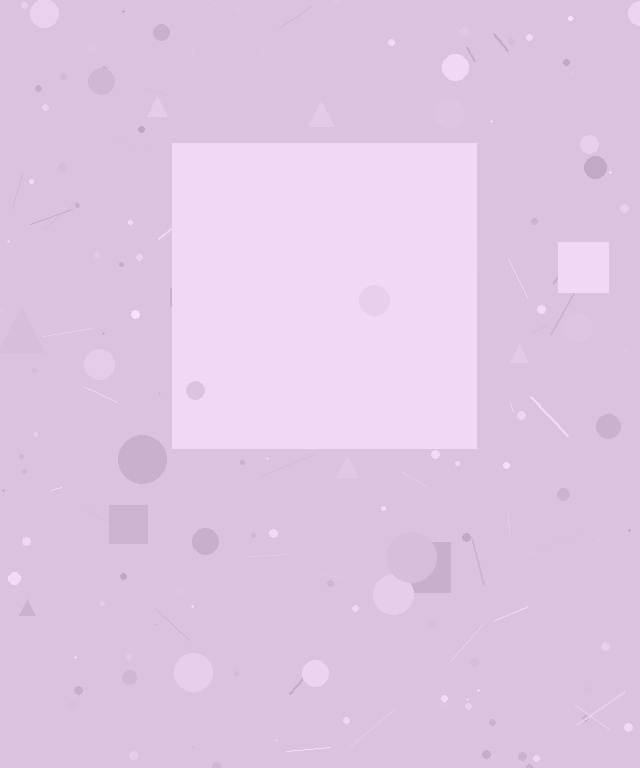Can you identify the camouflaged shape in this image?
The camouflaged shape is a square.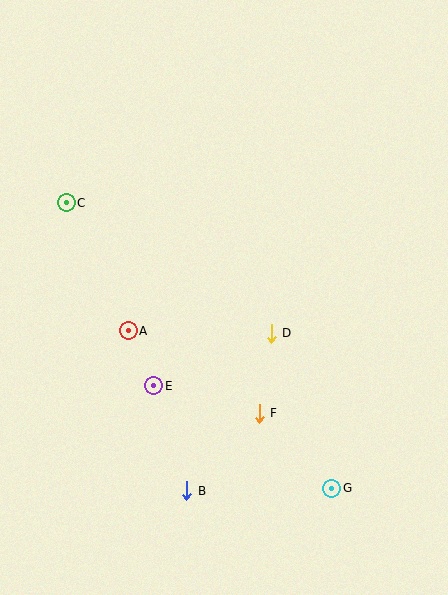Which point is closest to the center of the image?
Point D at (271, 333) is closest to the center.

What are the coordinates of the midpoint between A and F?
The midpoint between A and F is at (194, 372).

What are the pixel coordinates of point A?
Point A is at (128, 331).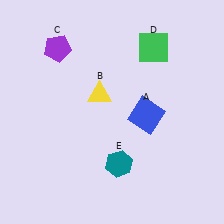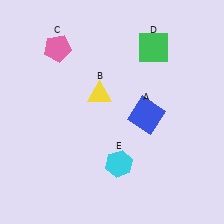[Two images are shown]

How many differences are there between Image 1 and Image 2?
There are 2 differences between the two images.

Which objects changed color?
C changed from purple to pink. E changed from teal to cyan.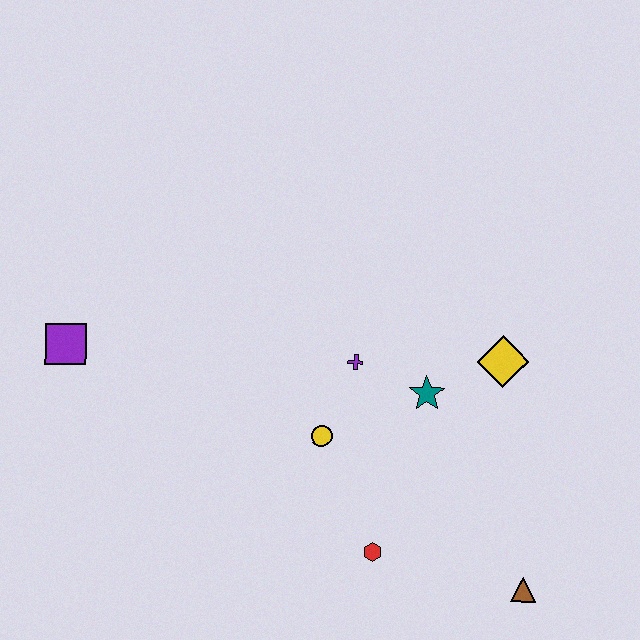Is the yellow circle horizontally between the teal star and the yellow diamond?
No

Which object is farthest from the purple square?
The brown triangle is farthest from the purple square.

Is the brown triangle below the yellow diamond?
Yes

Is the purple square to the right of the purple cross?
No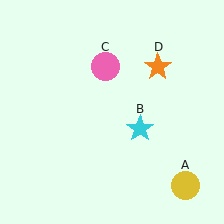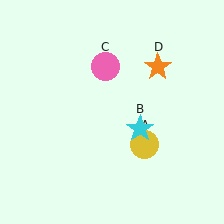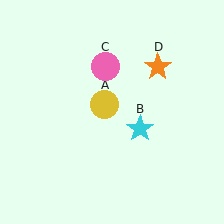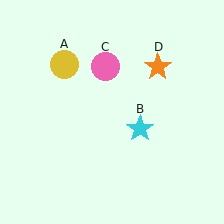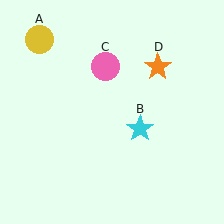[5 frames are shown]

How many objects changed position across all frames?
1 object changed position: yellow circle (object A).